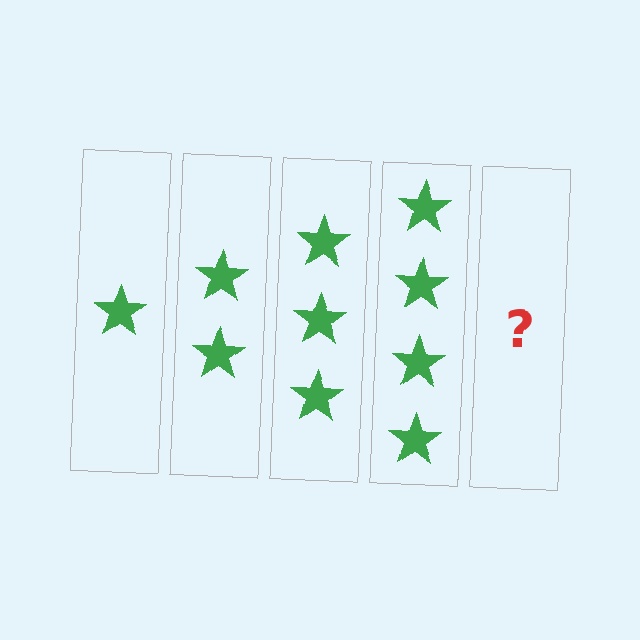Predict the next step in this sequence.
The next step is 5 stars.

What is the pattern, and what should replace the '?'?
The pattern is that each step adds one more star. The '?' should be 5 stars.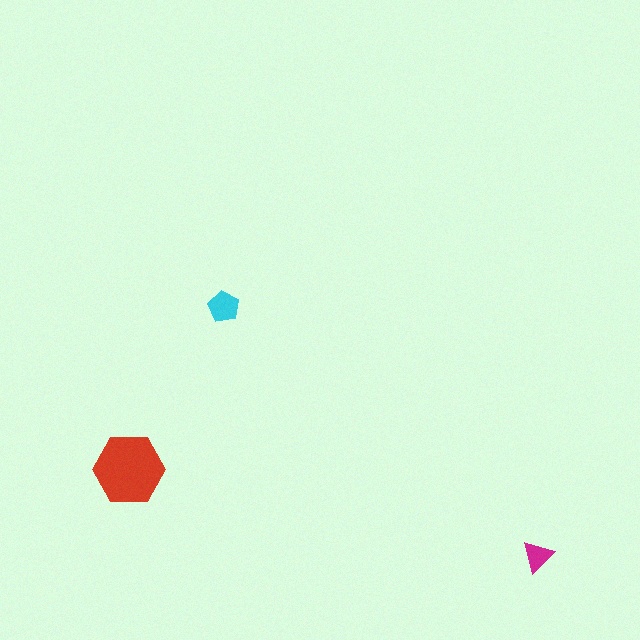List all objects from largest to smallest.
The red hexagon, the cyan pentagon, the magenta triangle.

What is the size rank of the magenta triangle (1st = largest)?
3rd.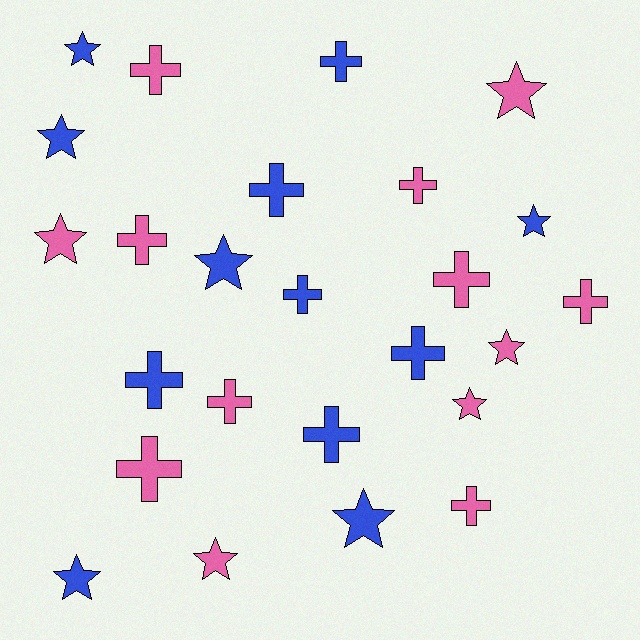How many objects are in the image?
There are 25 objects.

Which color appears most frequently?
Pink, with 13 objects.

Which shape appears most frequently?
Cross, with 14 objects.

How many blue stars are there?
There are 6 blue stars.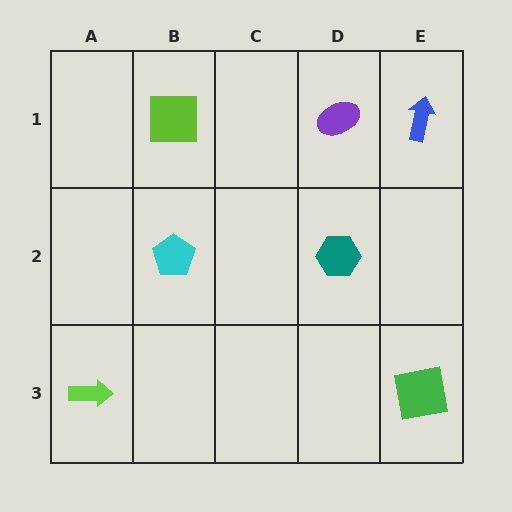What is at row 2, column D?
A teal hexagon.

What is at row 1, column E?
A blue arrow.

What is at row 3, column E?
A green square.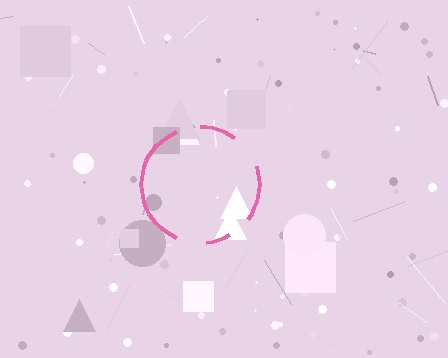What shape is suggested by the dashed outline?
The dashed outline suggests a circle.